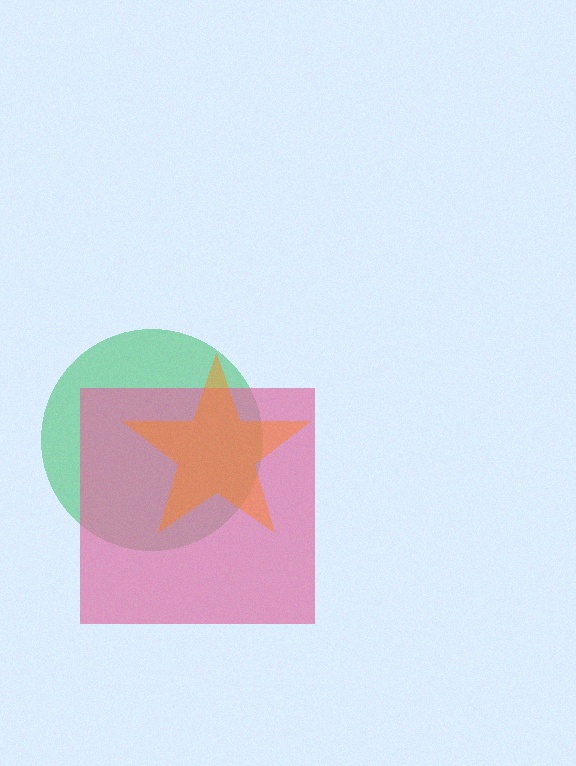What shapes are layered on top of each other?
The layered shapes are: a green circle, a pink square, an orange star.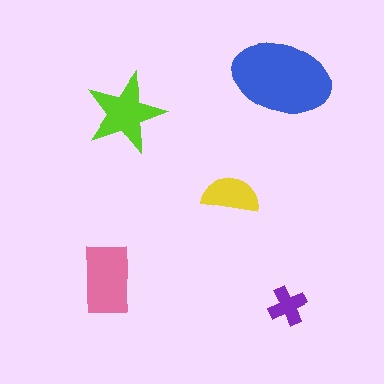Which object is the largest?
The blue ellipse.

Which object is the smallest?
The purple cross.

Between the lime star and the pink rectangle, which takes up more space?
The pink rectangle.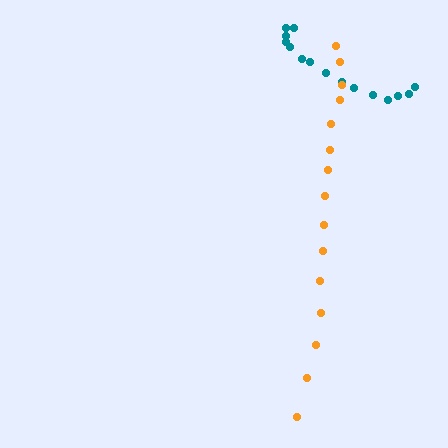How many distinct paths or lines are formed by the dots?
There are 2 distinct paths.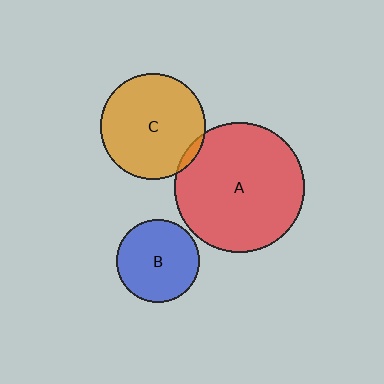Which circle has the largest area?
Circle A (red).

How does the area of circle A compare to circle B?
Approximately 2.5 times.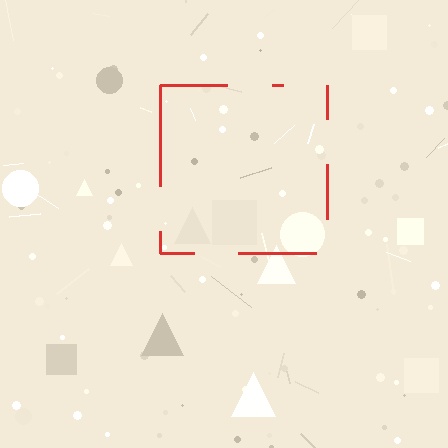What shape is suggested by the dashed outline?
The dashed outline suggests a square.